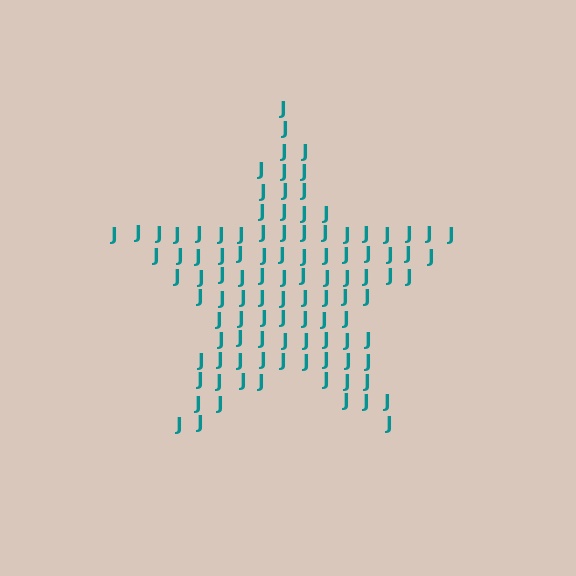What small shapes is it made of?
It is made of small letter J's.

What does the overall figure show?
The overall figure shows a star.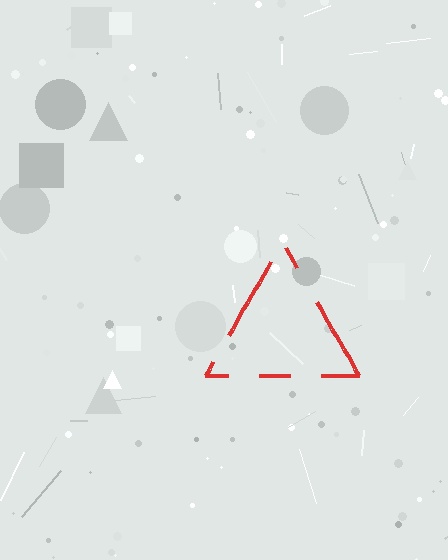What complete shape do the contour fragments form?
The contour fragments form a triangle.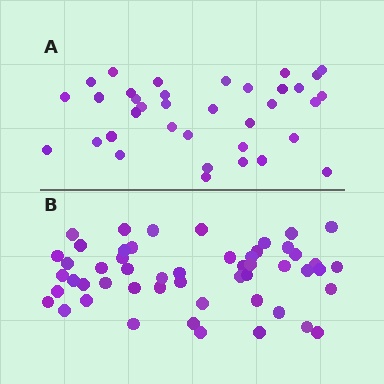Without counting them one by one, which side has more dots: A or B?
Region B (the bottom region) has more dots.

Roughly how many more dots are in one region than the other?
Region B has approximately 15 more dots than region A.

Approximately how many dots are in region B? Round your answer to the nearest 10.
About 50 dots. (The exact count is 52, which rounds to 50.)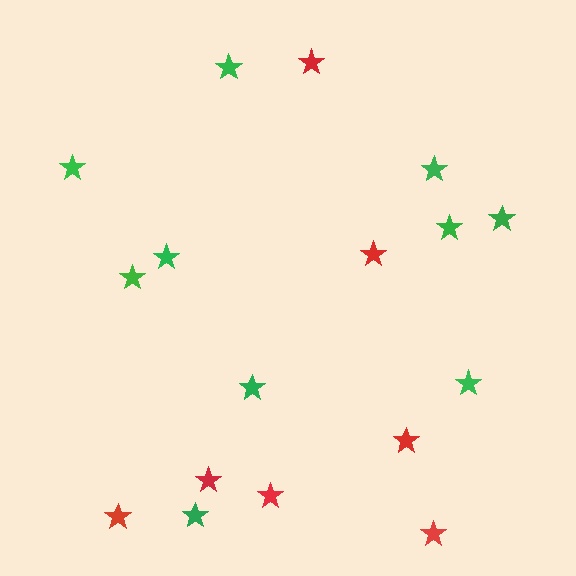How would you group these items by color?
There are 2 groups: one group of green stars (10) and one group of red stars (7).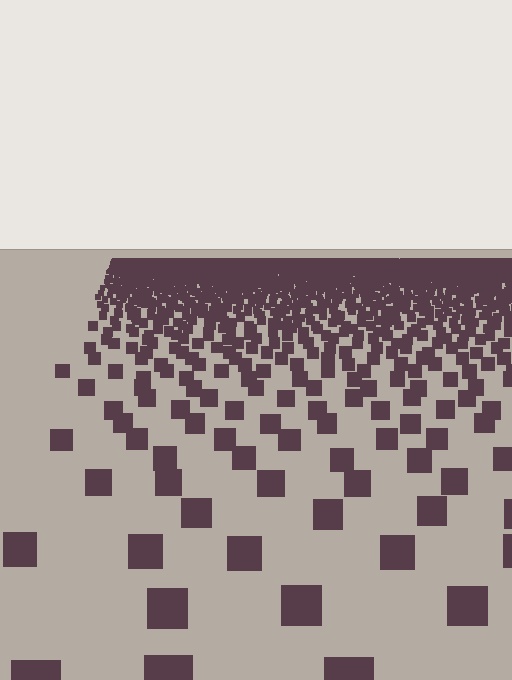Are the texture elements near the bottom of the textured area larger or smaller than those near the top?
Larger. Near the bottom, elements are closer to the viewer and appear at a bigger on-screen size.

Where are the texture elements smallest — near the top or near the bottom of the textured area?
Near the top.